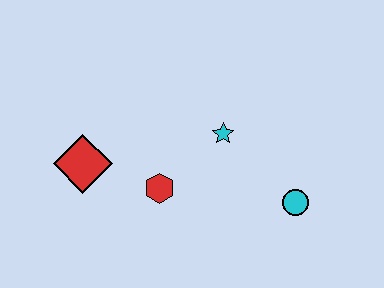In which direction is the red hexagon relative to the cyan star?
The red hexagon is to the left of the cyan star.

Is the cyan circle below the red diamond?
Yes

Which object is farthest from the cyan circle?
The red diamond is farthest from the cyan circle.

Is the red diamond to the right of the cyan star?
No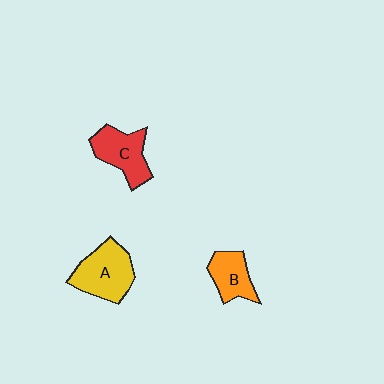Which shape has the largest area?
Shape A (yellow).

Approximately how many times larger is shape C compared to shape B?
Approximately 1.3 times.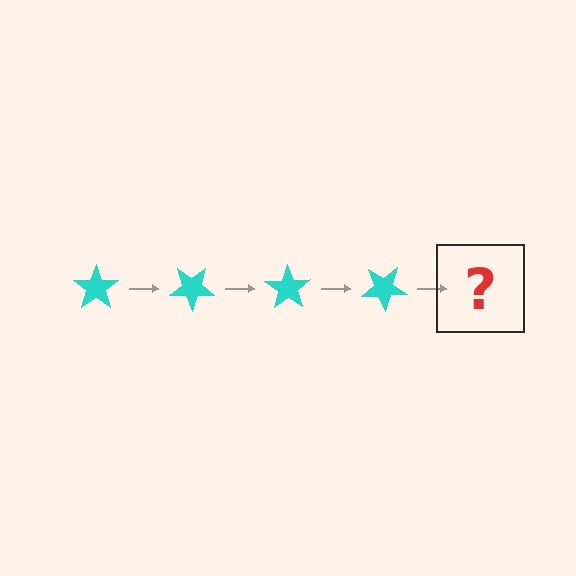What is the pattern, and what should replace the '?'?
The pattern is that the star rotates 35 degrees each step. The '?' should be a cyan star rotated 140 degrees.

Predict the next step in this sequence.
The next step is a cyan star rotated 140 degrees.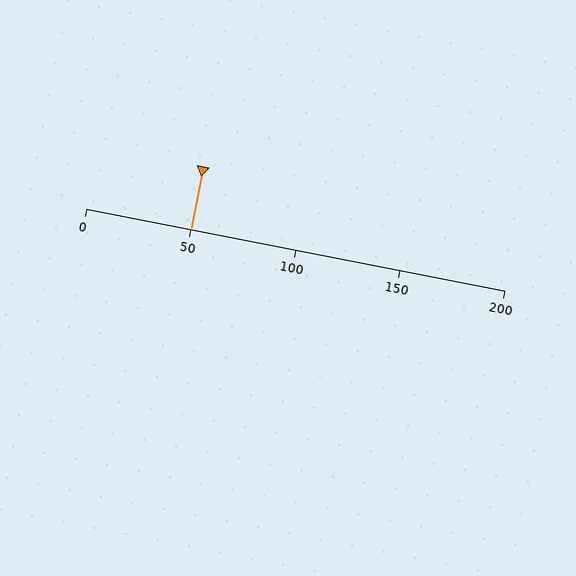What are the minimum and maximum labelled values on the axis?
The axis runs from 0 to 200.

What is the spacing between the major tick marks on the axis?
The major ticks are spaced 50 apart.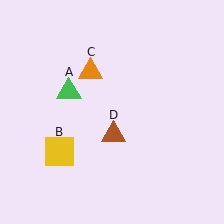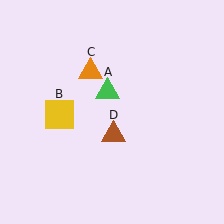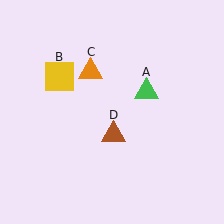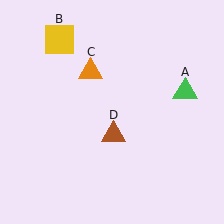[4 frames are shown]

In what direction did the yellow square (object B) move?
The yellow square (object B) moved up.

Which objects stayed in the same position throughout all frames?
Orange triangle (object C) and brown triangle (object D) remained stationary.